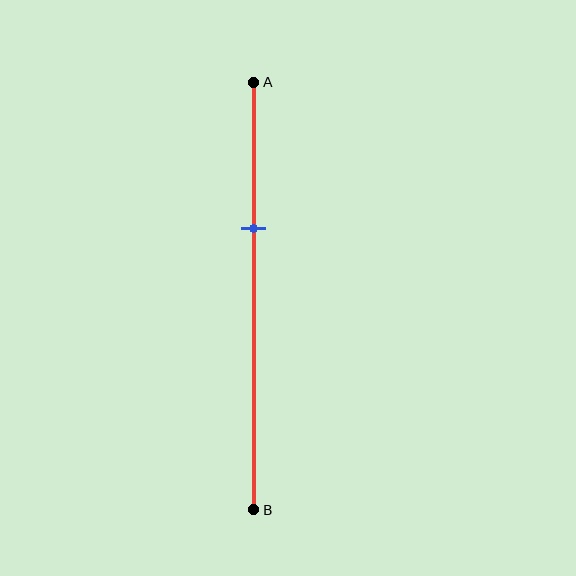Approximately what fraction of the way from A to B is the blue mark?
The blue mark is approximately 35% of the way from A to B.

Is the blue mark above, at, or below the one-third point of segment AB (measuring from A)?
The blue mark is approximately at the one-third point of segment AB.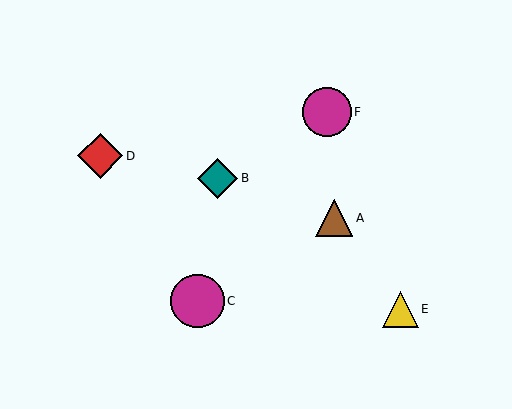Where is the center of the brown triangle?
The center of the brown triangle is at (334, 218).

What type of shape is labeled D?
Shape D is a red diamond.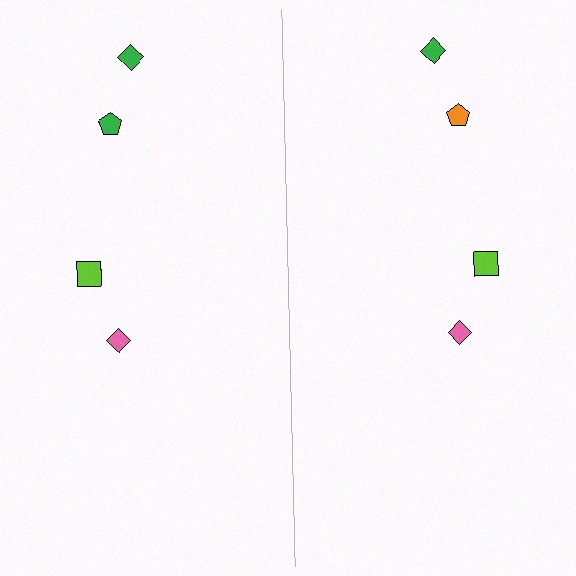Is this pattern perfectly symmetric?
No, the pattern is not perfectly symmetric. The orange pentagon on the right side breaks the symmetry — its mirror counterpart is green.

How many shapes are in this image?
There are 8 shapes in this image.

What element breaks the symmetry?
The orange pentagon on the right side breaks the symmetry — its mirror counterpart is green.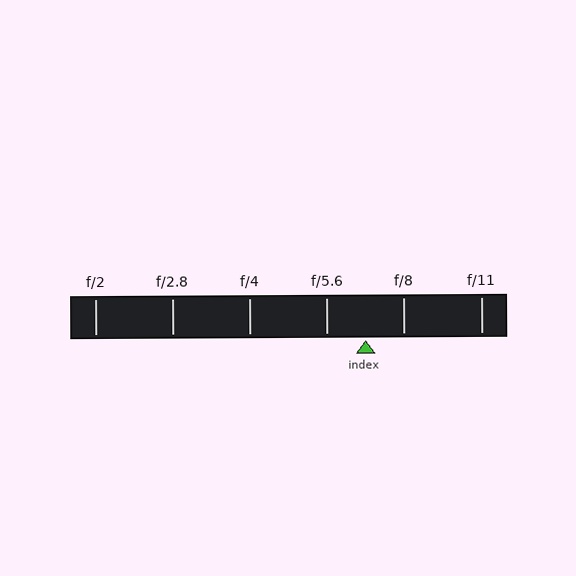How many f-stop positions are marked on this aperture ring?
There are 6 f-stop positions marked.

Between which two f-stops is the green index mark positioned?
The index mark is between f/5.6 and f/8.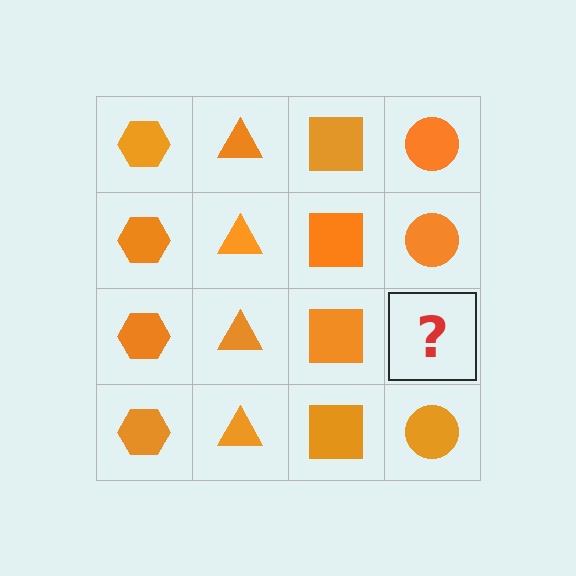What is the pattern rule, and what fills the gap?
The rule is that each column has a consistent shape. The gap should be filled with an orange circle.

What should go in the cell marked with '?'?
The missing cell should contain an orange circle.